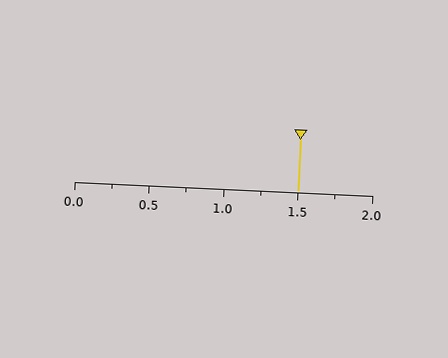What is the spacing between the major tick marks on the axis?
The major ticks are spaced 0.5 apart.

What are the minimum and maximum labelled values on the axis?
The axis runs from 0.0 to 2.0.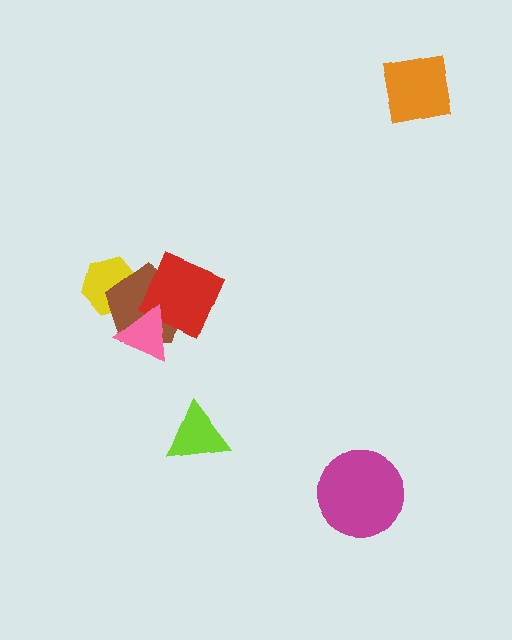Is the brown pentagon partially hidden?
Yes, it is partially covered by another shape.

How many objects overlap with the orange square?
0 objects overlap with the orange square.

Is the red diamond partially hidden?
Yes, it is partially covered by another shape.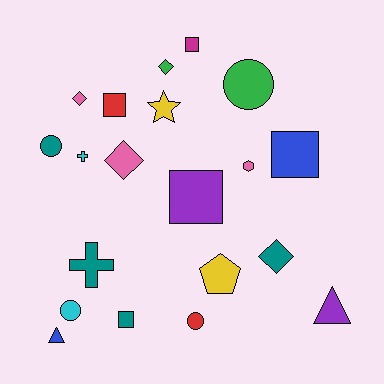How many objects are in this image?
There are 20 objects.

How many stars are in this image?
There is 1 star.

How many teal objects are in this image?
There are 4 teal objects.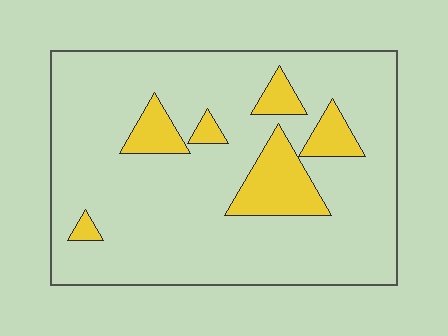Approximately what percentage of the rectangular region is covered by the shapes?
Approximately 15%.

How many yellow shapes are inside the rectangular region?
6.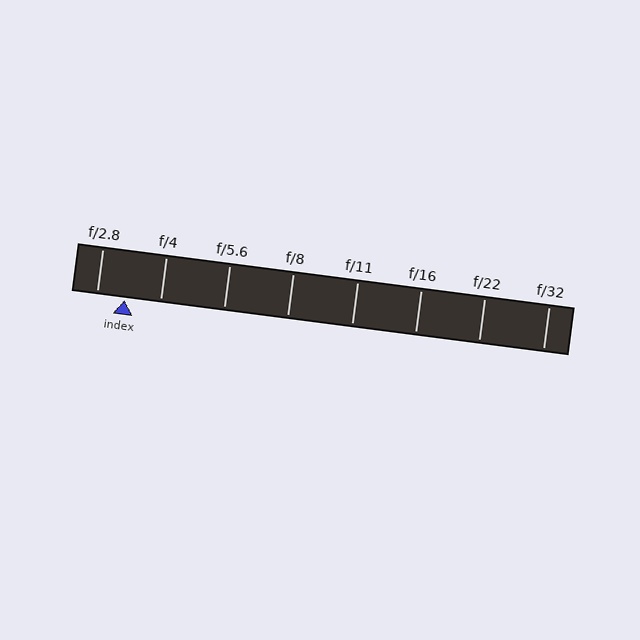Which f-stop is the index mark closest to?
The index mark is closest to f/2.8.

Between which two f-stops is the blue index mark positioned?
The index mark is between f/2.8 and f/4.